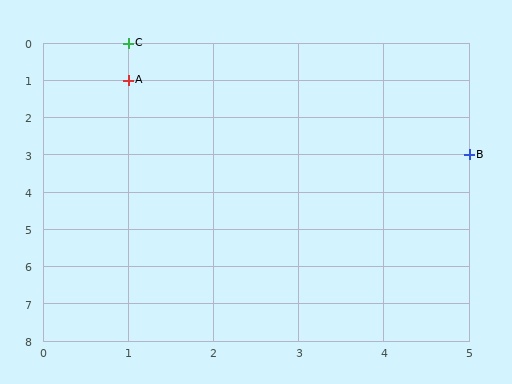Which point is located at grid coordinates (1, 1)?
Point A is at (1, 1).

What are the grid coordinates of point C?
Point C is at grid coordinates (1, 0).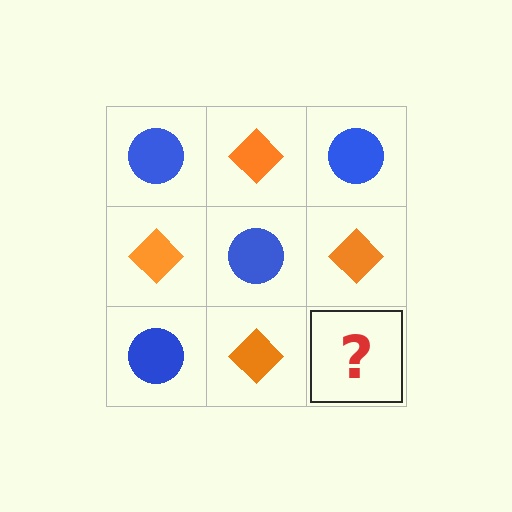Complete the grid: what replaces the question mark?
The question mark should be replaced with a blue circle.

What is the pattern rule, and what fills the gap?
The rule is that it alternates blue circle and orange diamond in a checkerboard pattern. The gap should be filled with a blue circle.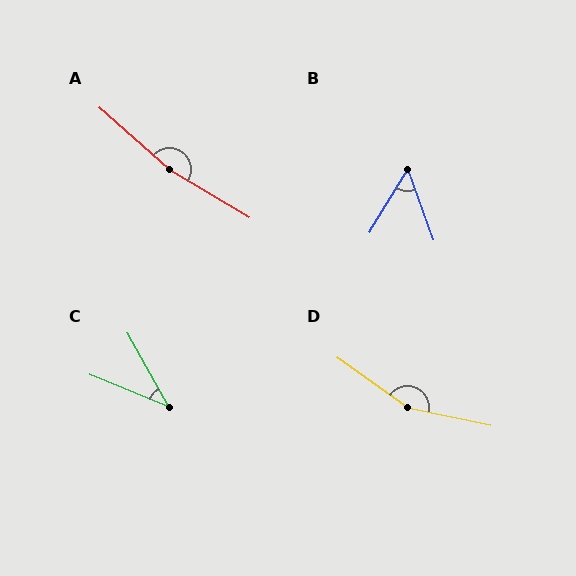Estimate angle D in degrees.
Approximately 156 degrees.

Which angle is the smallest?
C, at approximately 39 degrees.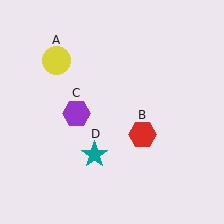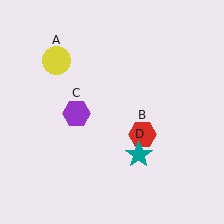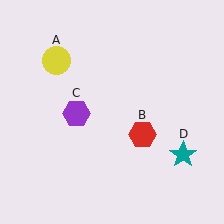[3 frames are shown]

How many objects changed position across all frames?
1 object changed position: teal star (object D).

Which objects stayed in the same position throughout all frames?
Yellow circle (object A) and red hexagon (object B) and purple hexagon (object C) remained stationary.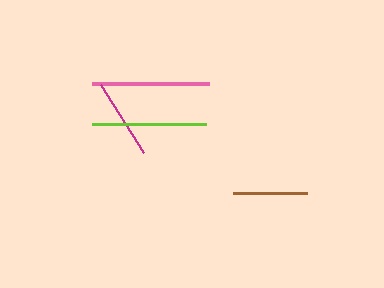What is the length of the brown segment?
The brown segment is approximately 74 pixels long.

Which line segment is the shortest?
The brown line is the shortest at approximately 74 pixels.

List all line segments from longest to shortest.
From longest to shortest: pink, lime, magenta, brown.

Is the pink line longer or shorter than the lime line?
The pink line is longer than the lime line.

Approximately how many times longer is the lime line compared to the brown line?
The lime line is approximately 1.6 times the length of the brown line.